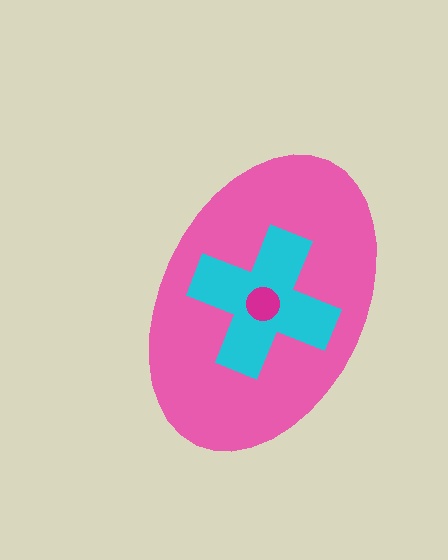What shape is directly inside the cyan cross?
The magenta circle.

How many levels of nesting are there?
3.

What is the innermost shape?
The magenta circle.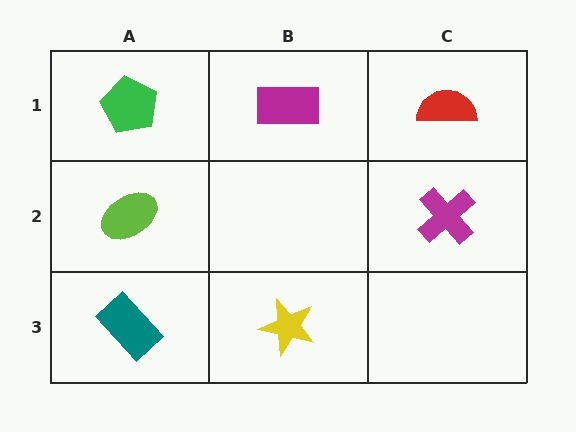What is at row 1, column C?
A red semicircle.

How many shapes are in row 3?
2 shapes.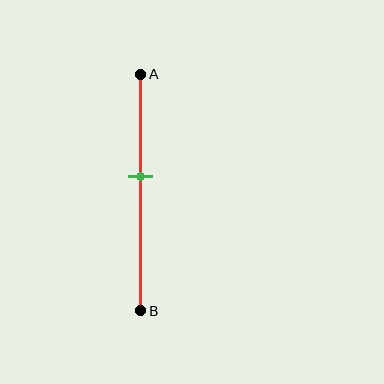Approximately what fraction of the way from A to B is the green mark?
The green mark is approximately 45% of the way from A to B.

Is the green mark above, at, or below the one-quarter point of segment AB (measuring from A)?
The green mark is below the one-quarter point of segment AB.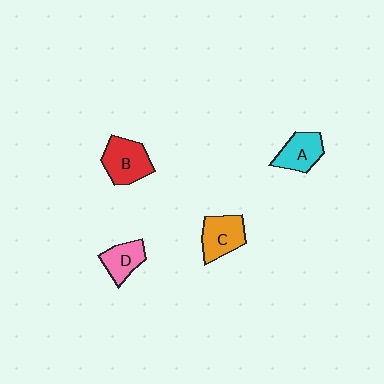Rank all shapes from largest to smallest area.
From largest to smallest: B (red), C (orange), A (cyan), D (pink).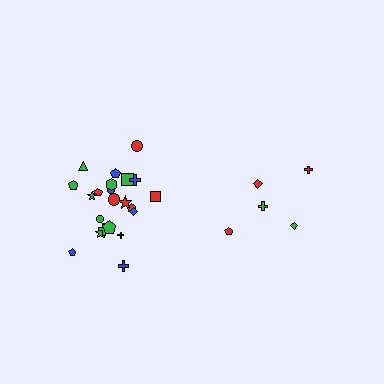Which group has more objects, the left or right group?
The left group.